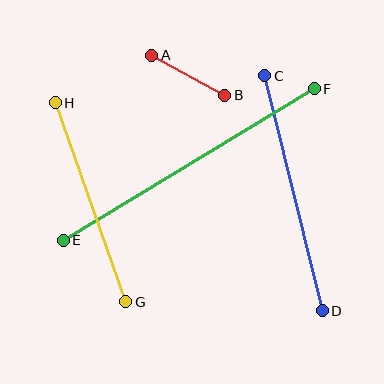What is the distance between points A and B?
The distance is approximately 83 pixels.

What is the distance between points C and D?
The distance is approximately 242 pixels.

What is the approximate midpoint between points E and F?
The midpoint is at approximately (189, 164) pixels.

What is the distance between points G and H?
The distance is approximately 211 pixels.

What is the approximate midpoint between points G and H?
The midpoint is at approximately (91, 202) pixels.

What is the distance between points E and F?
The distance is approximately 293 pixels.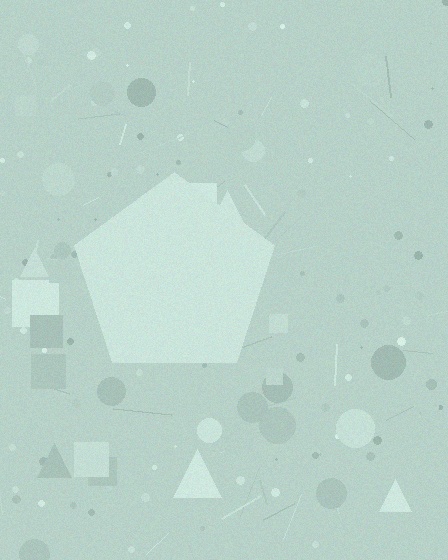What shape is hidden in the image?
A pentagon is hidden in the image.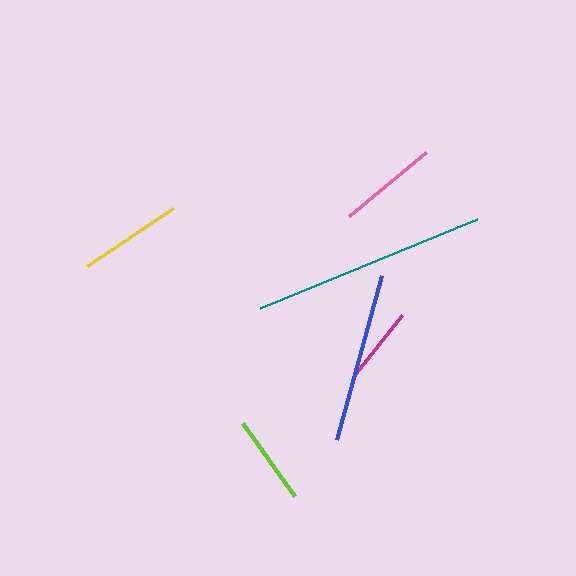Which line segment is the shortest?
The magenta line is the shortest at approximately 75 pixels.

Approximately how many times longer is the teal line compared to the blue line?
The teal line is approximately 1.4 times the length of the blue line.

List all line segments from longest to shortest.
From longest to shortest: teal, blue, yellow, pink, lime, magenta.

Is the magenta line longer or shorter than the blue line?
The blue line is longer than the magenta line.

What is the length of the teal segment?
The teal segment is approximately 235 pixels long.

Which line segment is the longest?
The teal line is the longest at approximately 235 pixels.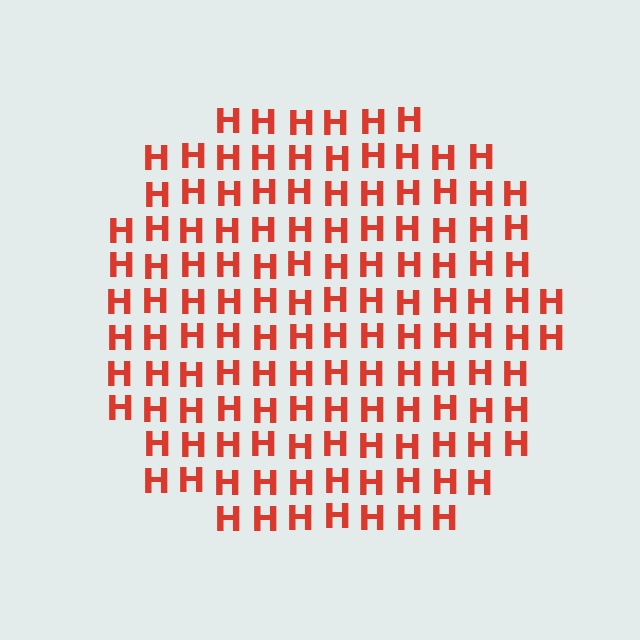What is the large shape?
The large shape is a circle.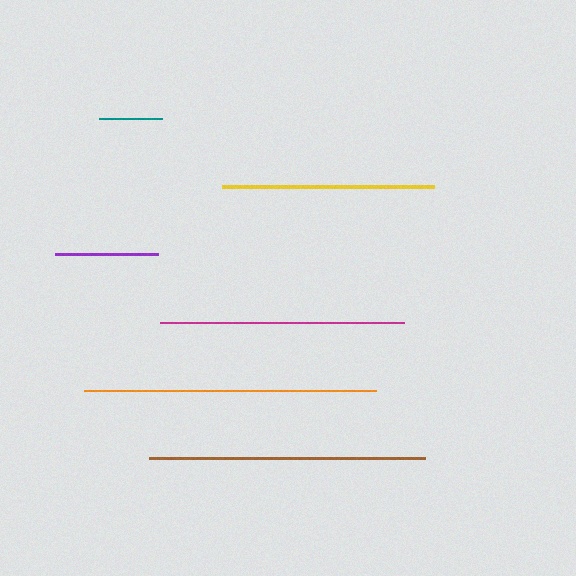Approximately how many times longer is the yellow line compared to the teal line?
The yellow line is approximately 3.4 times the length of the teal line.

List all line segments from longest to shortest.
From longest to shortest: orange, brown, magenta, yellow, purple, teal.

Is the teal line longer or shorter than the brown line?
The brown line is longer than the teal line.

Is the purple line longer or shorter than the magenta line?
The magenta line is longer than the purple line.